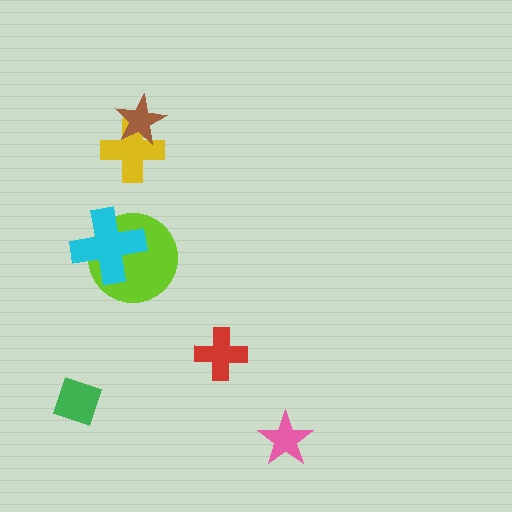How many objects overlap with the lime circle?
1 object overlaps with the lime circle.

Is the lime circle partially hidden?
Yes, it is partially covered by another shape.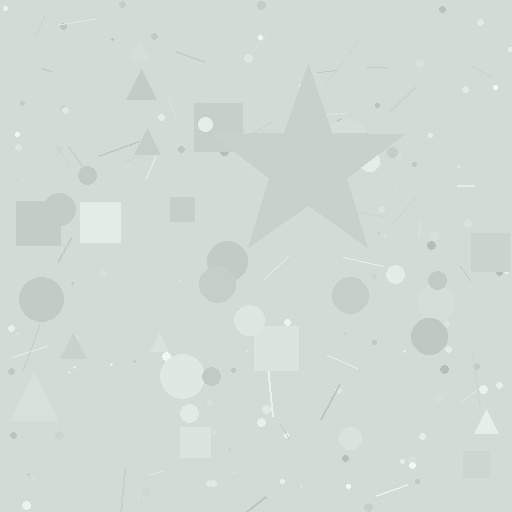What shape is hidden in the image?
A star is hidden in the image.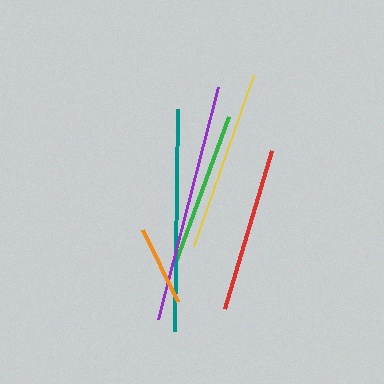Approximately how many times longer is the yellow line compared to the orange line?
The yellow line is approximately 2.2 times the length of the orange line.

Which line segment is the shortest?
The orange line is the shortest at approximately 81 pixels.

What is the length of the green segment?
The green segment is approximately 158 pixels long.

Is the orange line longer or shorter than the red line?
The red line is longer than the orange line.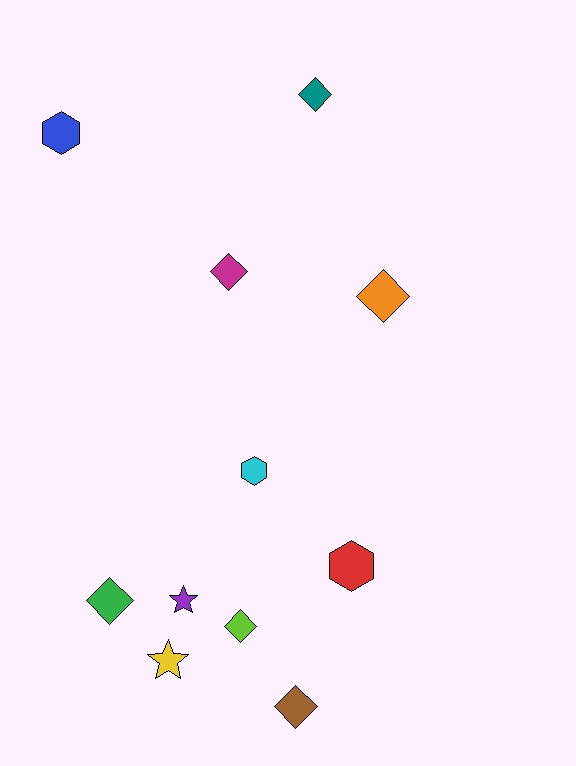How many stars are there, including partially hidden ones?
There are 2 stars.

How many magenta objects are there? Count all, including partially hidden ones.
There is 1 magenta object.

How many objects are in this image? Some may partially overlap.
There are 11 objects.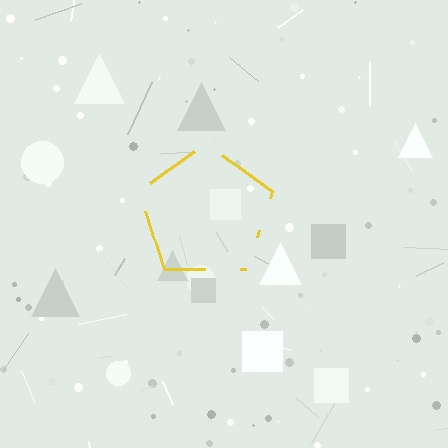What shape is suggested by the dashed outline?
The dashed outline suggests a pentagon.